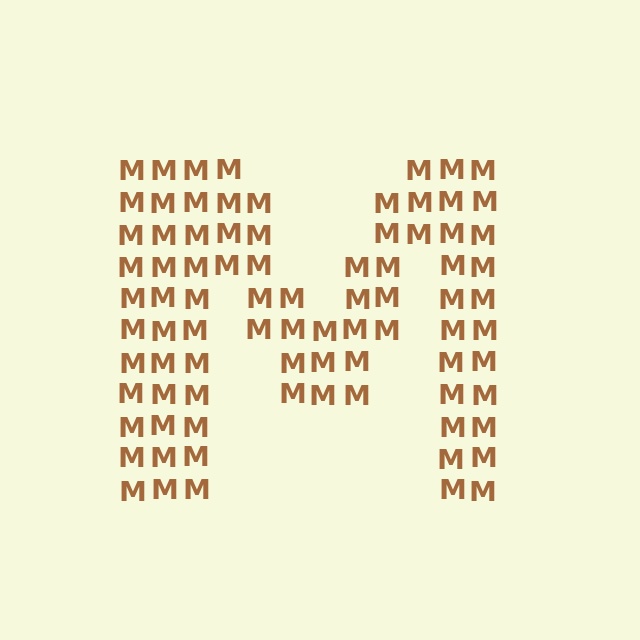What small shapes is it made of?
It is made of small letter M's.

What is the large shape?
The large shape is the letter M.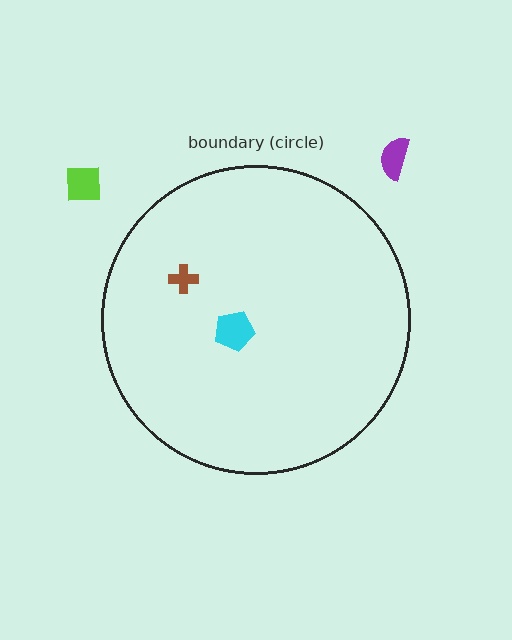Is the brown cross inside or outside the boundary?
Inside.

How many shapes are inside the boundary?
2 inside, 2 outside.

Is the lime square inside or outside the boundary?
Outside.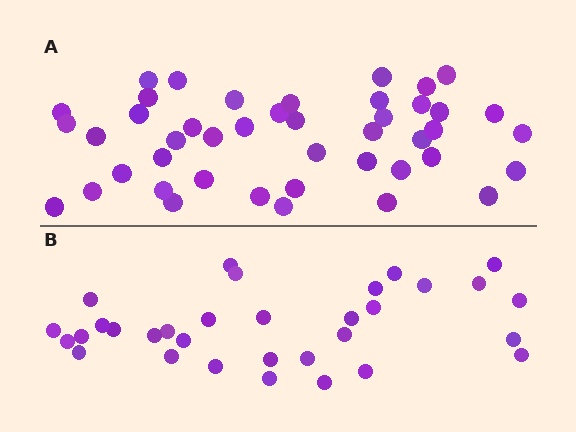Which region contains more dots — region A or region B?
Region A (the top region) has more dots.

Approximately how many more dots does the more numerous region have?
Region A has roughly 12 or so more dots than region B.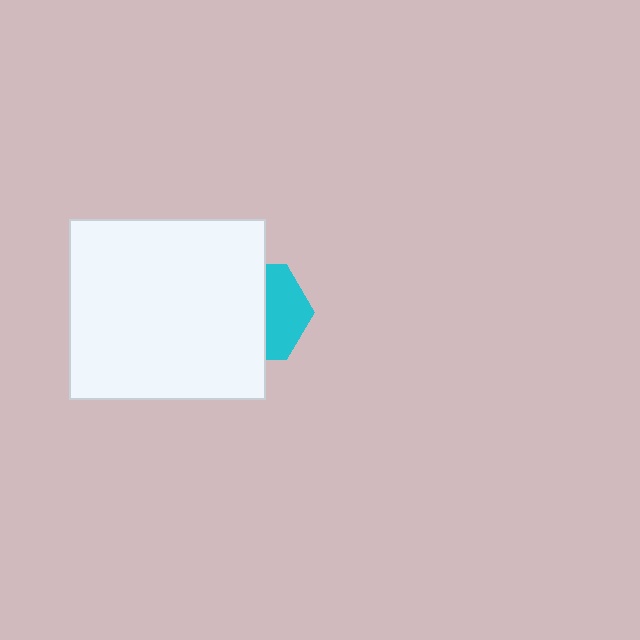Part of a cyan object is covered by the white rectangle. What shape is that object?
It is a hexagon.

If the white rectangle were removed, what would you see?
You would see the complete cyan hexagon.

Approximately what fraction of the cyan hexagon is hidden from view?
Roughly 58% of the cyan hexagon is hidden behind the white rectangle.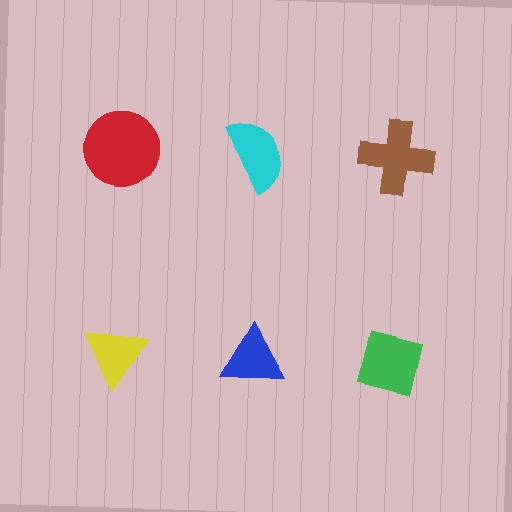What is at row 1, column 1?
A red circle.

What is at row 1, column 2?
A cyan semicircle.